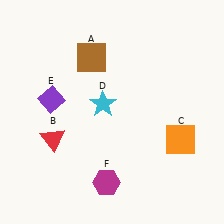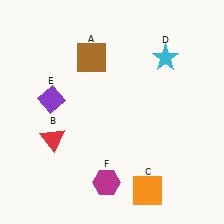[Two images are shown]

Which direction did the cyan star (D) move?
The cyan star (D) moved right.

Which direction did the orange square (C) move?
The orange square (C) moved down.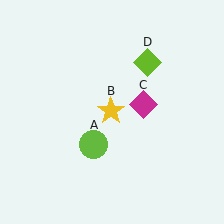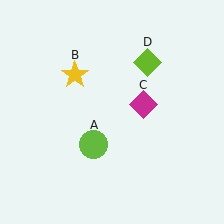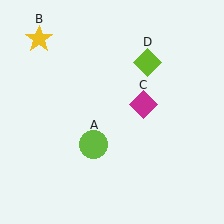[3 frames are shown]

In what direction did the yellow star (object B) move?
The yellow star (object B) moved up and to the left.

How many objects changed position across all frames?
1 object changed position: yellow star (object B).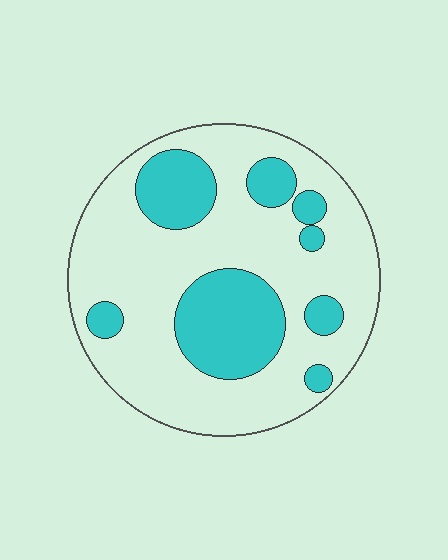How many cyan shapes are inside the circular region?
8.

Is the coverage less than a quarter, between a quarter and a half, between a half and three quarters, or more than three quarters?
Between a quarter and a half.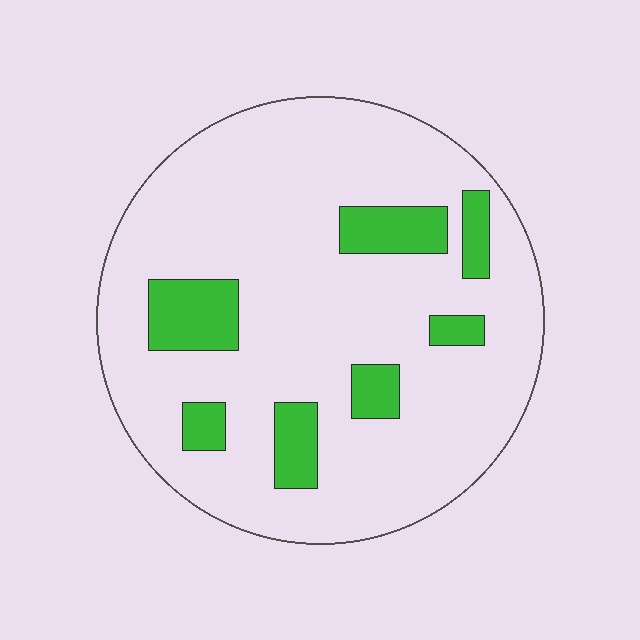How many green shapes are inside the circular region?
7.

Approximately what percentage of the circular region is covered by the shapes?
Approximately 15%.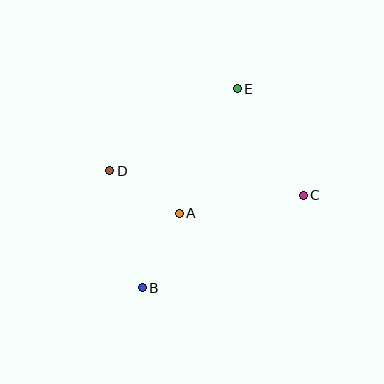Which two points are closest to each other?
Points A and D are closest to each other.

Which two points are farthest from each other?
Points B and E are farthest from each other.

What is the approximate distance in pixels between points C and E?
The distance between C and E is approximately 126 pixels.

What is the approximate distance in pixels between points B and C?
The distance between B and C is approximately 186 pixels.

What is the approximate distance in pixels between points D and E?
The distance between D and E is approximately 151 pixels.